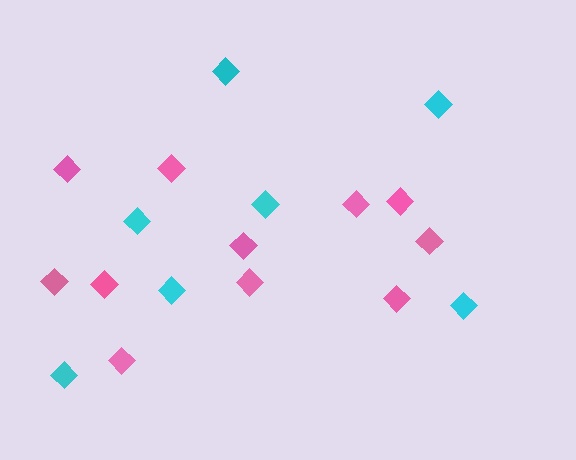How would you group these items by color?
There are 2 groups: one group of cyan diamonds (7) and one group of pink diamonds (11).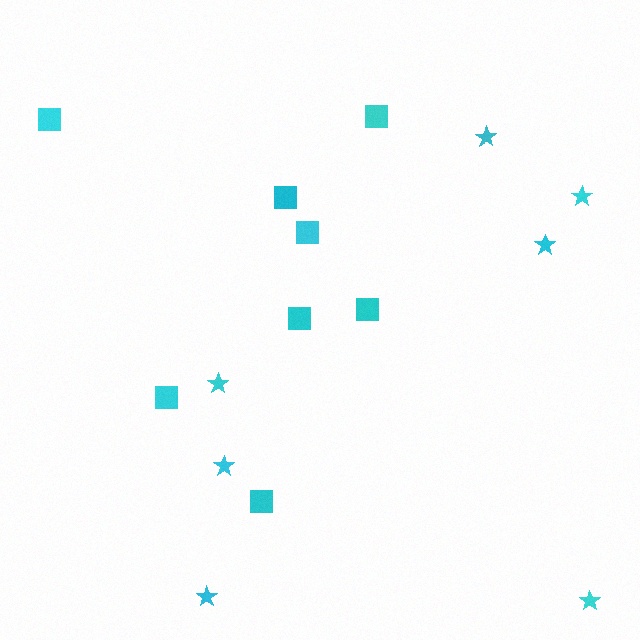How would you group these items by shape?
There are 2 groups: one group of squares (8) and one group of stars (7).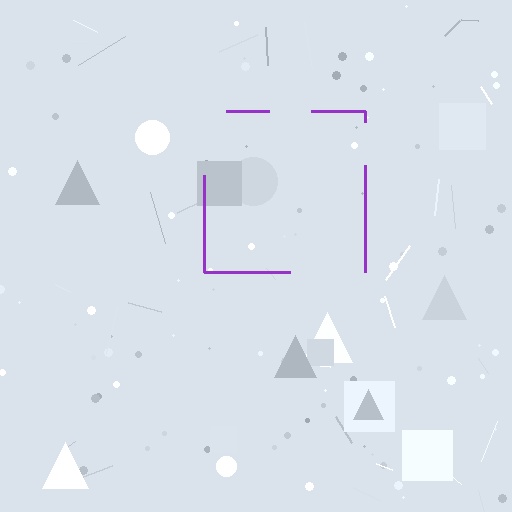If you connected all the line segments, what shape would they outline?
They would outline a square.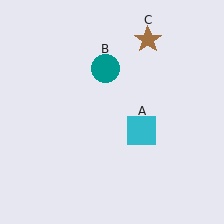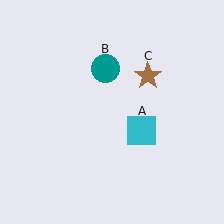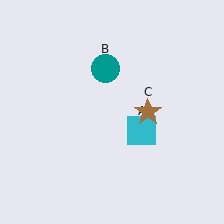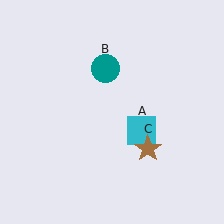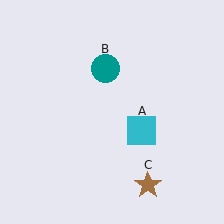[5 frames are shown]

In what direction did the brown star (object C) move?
The brown star (object C) moved down.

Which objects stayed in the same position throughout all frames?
Cyan square (object A) and teal circle (object B) remained stationary.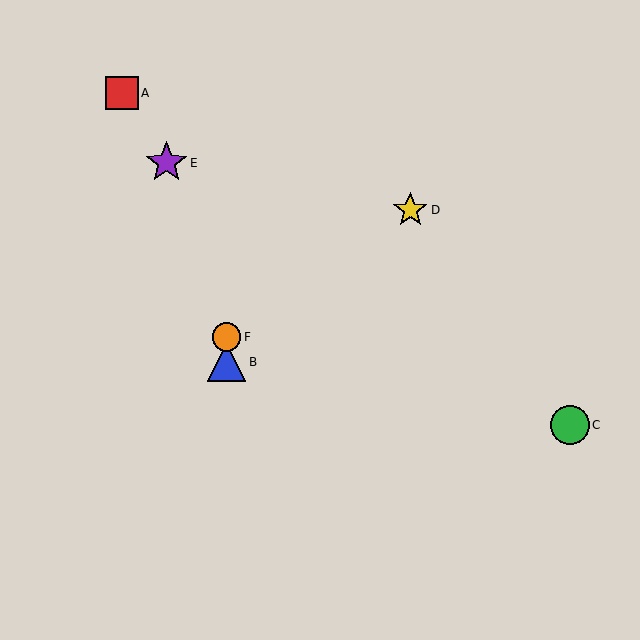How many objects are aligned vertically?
2 objects (B, F) are aligned vertically.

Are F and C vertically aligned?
No, F is at x≈226 and C is at x≈570.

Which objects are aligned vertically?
Objects B, F are aligned vertically.